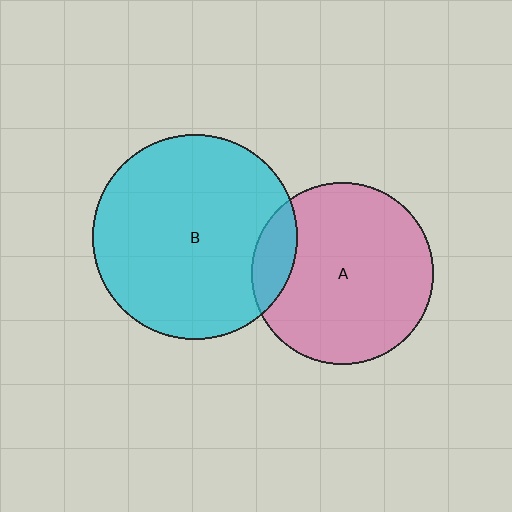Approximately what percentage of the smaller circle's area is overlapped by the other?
Approximately 15%.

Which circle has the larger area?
Circle B (cyan).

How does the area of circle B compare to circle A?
Approximately 1.3 times.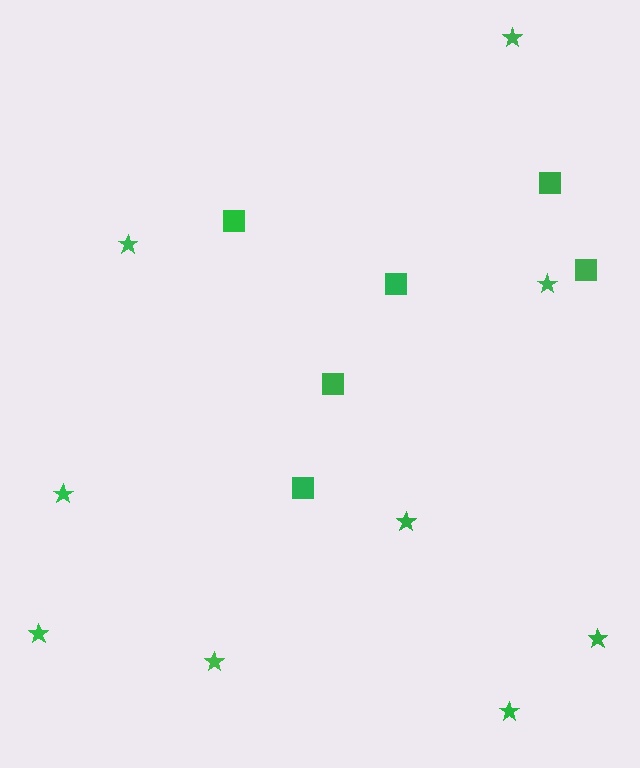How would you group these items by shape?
There are 2 groups: one group of stars (9) and one group of squares (6).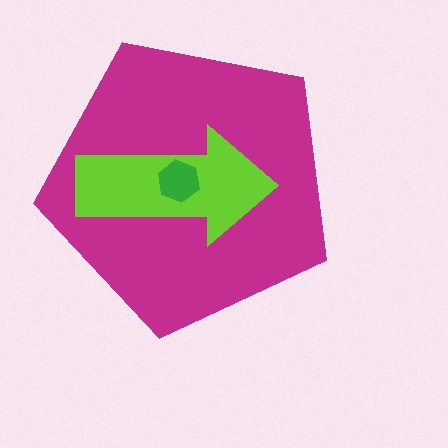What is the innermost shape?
The green hexagon.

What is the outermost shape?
The magenta pentagon.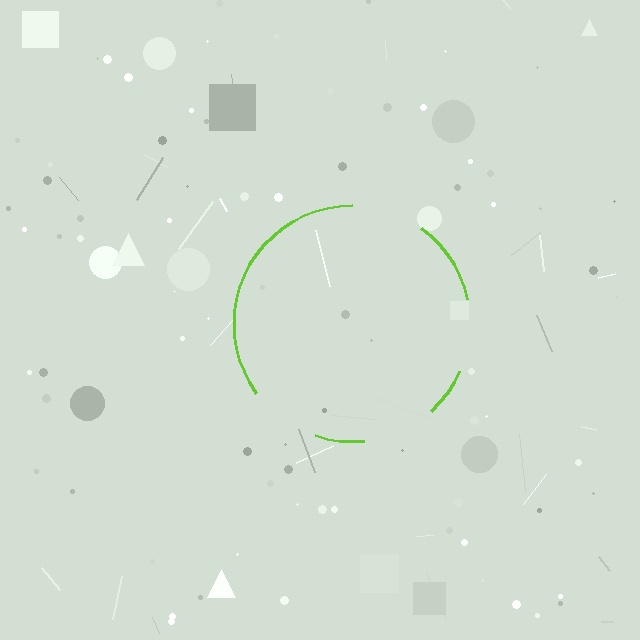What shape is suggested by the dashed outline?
The dashed outline suggests a circle.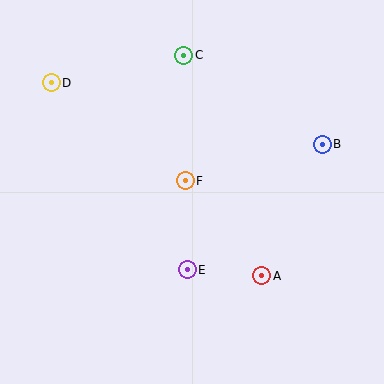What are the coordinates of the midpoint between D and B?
The midpoint between D and B is at (187, 113).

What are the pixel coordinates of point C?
Point C is at (184, 55).